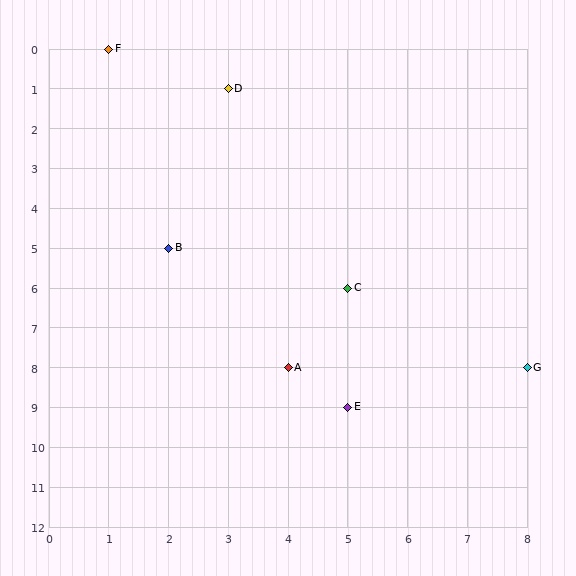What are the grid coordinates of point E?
Point E is at grid coordinates (5, 9).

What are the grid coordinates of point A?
Point A is at grid coordinates (4, 8).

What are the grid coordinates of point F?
Point F is at grid coordinates (1, 0).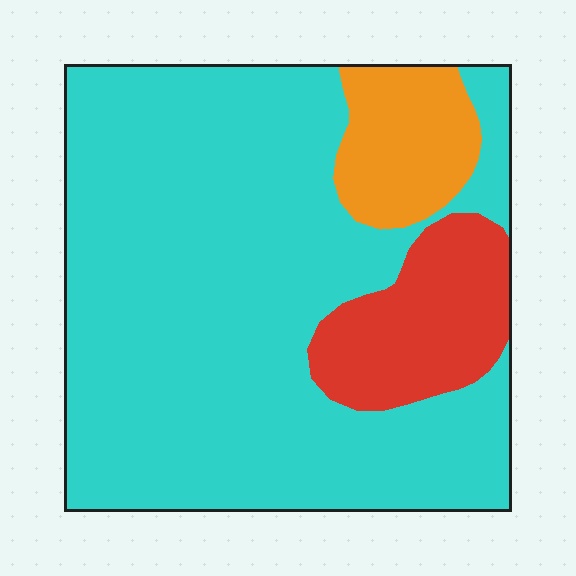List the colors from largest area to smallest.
From largest to smallest: cyan, red, orange.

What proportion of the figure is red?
Red covers 13% of the figure.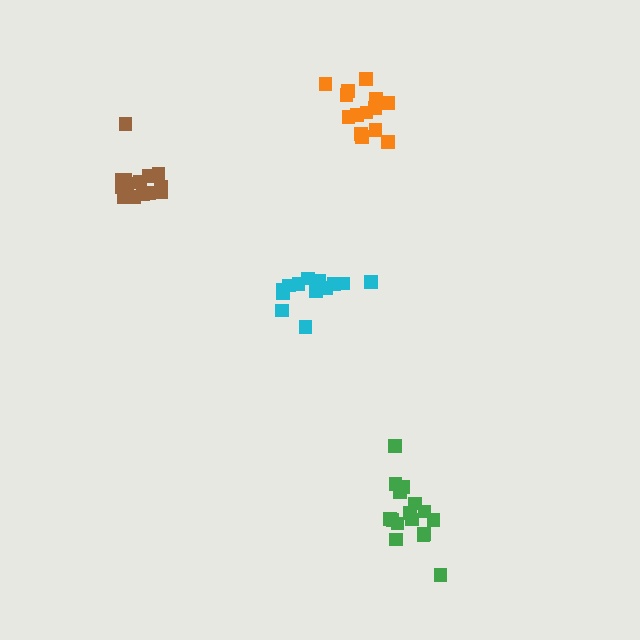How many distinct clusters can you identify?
There are 4 distinct clusters.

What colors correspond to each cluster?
The clusters are colored: brown, orange, cyan, green.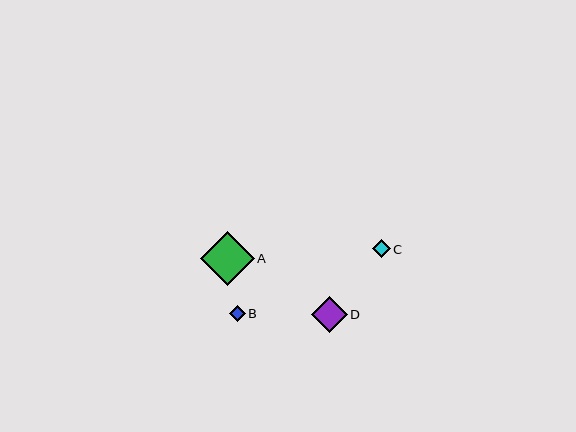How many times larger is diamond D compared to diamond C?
Diamond D is approximately 2.0 times the size of diamond C.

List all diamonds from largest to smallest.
From largest to smallest: A, D, C, B.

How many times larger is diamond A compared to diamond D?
Diamond A is approximately 1.5 times the size of diamond D.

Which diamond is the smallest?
Diamond B is the smallest with a size of approximately 16 pixels.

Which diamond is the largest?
Diamond A is the largest with a size of approximately 53 pixels.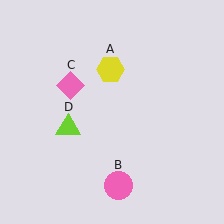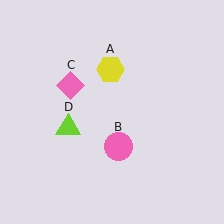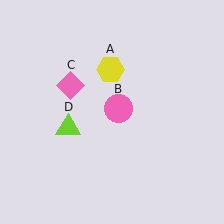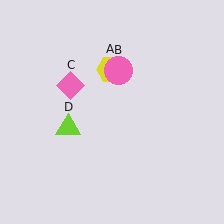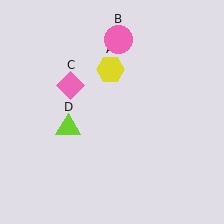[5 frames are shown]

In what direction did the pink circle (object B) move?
The pink circle (object B) moved up.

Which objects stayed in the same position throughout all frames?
Yellow hexagon (object A) and pink diamond (object C) and lime triangle (object D) remained stationary.